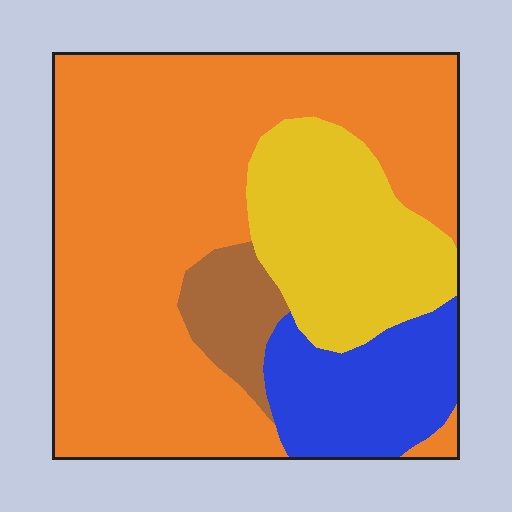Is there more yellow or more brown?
Yellow.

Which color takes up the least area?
Brown, at roughly 5%.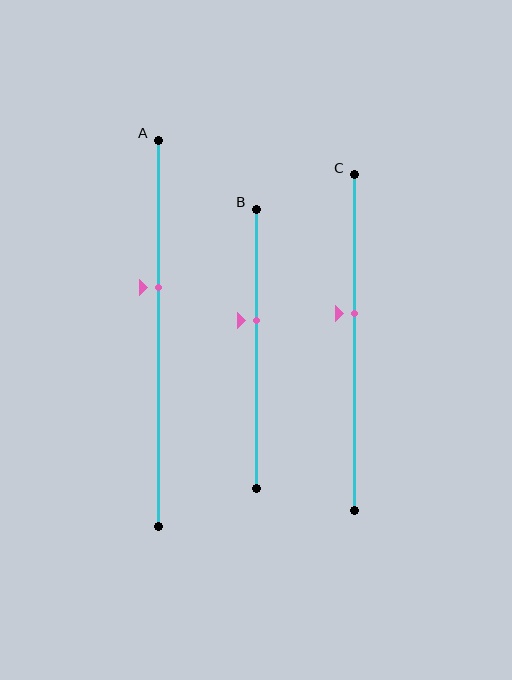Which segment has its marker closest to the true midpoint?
Segment C has its marker closest to the true midpoint.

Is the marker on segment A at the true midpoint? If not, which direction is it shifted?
No, the marker on segment A is shifted upward by about 12% of the segment length.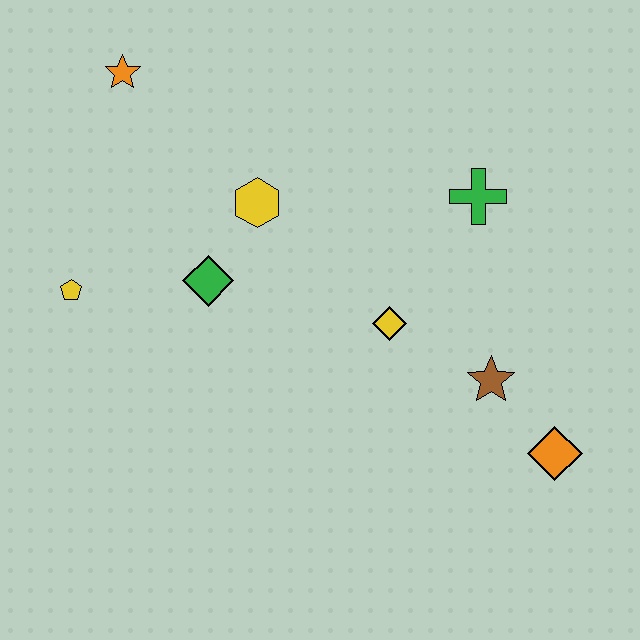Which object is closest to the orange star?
The yellow hexagon is closest to the orange star.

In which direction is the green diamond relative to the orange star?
The green diamond is below the orange star.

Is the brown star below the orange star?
Yes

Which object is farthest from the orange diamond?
The orange star is farthest from the orange diamond.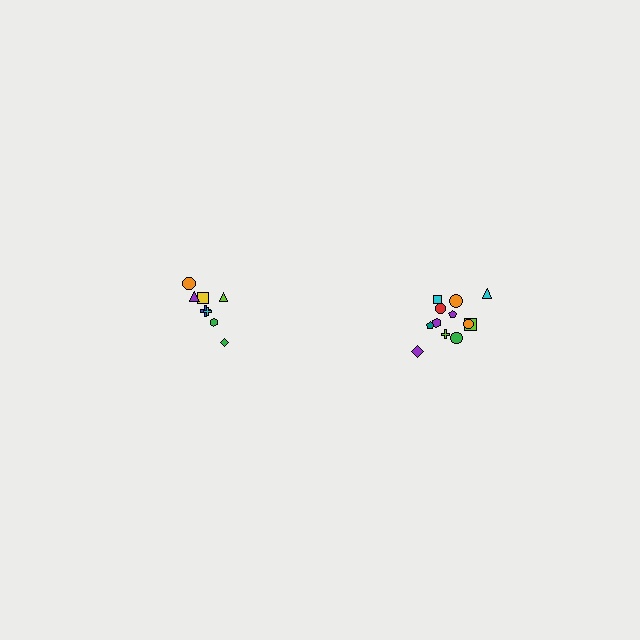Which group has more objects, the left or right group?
The right group.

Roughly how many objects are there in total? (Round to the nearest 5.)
Roughly 20 objects in total.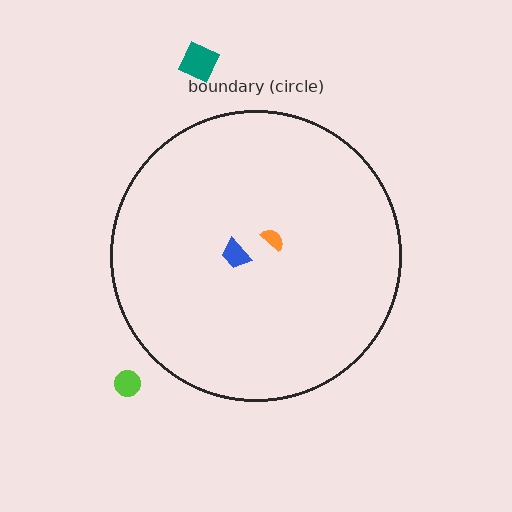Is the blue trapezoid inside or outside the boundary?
Inside.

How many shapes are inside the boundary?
2 inside, 2 outside.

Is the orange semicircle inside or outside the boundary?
Inside.